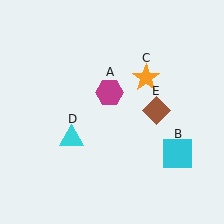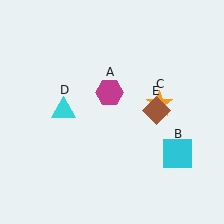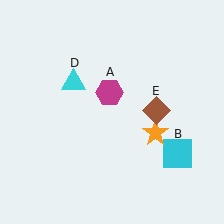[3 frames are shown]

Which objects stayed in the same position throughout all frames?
Magenta hexagon (object A) and cyan square (object B) and brown diamond (object E) remained stationary.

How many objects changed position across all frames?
2 objects changed position: orange star (object C), cyan triangle (object D).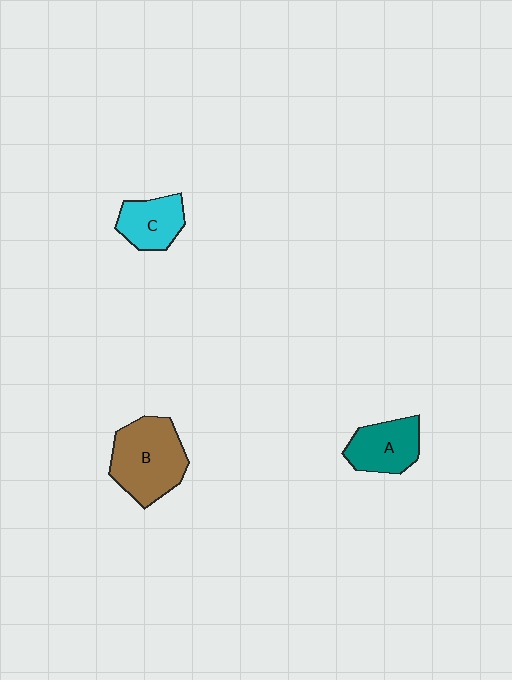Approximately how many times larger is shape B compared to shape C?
Approximately 1.7 times.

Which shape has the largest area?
Shape B (brown).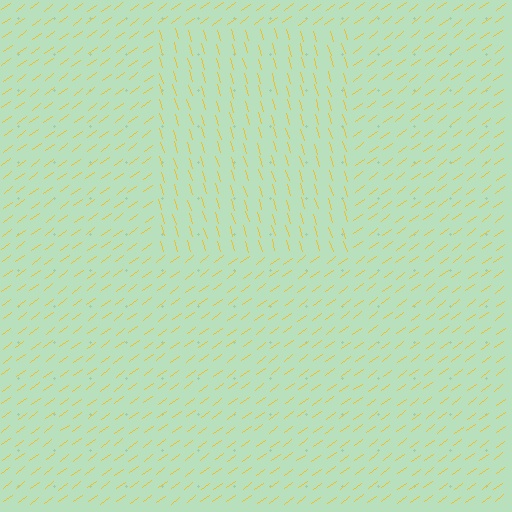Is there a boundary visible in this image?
Yes, there is a texture boundary formed by a change in line orientation.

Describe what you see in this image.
The image is filled with small yellow line segments. A rectangle region in the image has lines oriented differently from the surrounding lines, creating a visible texture boundary.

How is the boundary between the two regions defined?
The boundary is defined purely by a change in line orientation (approximately 70 degrees difference). All lines are the same color and thickness.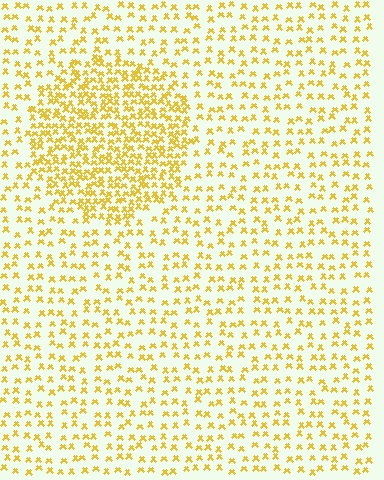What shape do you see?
I see a circle.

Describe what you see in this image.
The image contains small yellow elements arranged at two different densities. A circle-shaped region is visible where the elements are more densely packed than the surrounding area.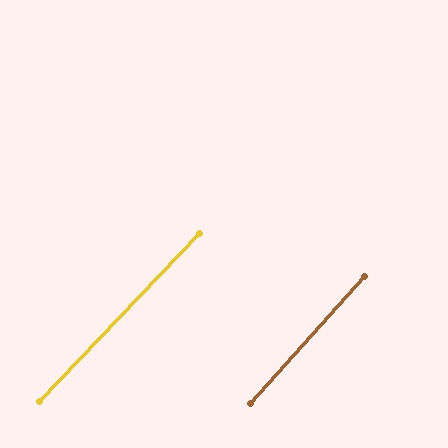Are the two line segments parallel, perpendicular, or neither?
Parallel — their directions differ by only 2.0°.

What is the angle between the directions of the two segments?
Approximately 2 degrees.